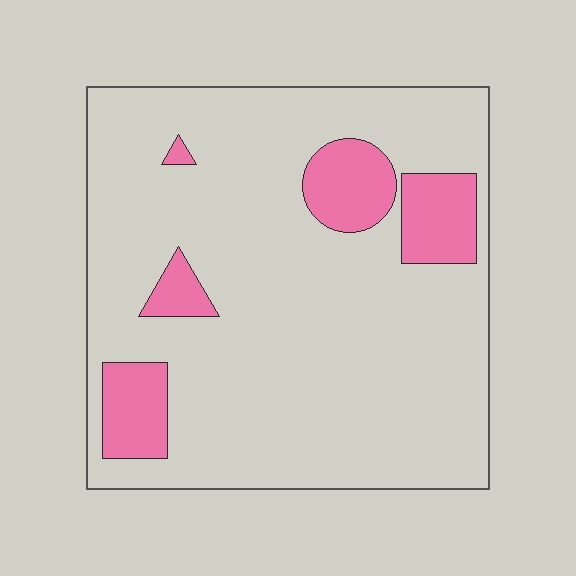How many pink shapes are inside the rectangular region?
5.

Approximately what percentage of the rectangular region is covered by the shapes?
Approximately 15%.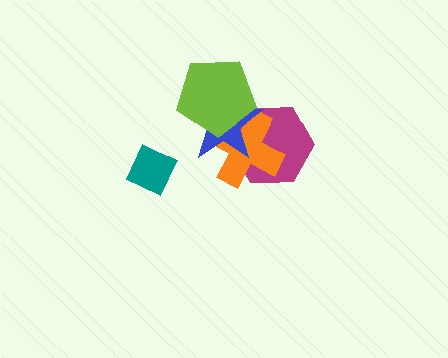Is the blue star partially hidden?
Yes, it is partially covered by another shape.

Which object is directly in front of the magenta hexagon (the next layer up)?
The orange cross is directly in front of the magenta hexagon.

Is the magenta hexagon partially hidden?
Yes, it is partially covered by another shape.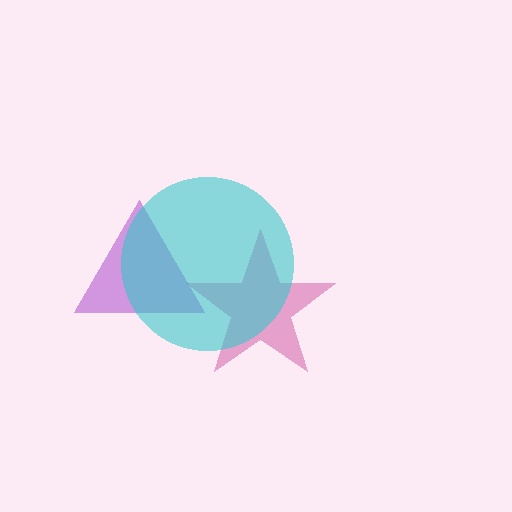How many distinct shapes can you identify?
There are 3 distinct shapes: a magenta star, a purple triangle, a cyan circle.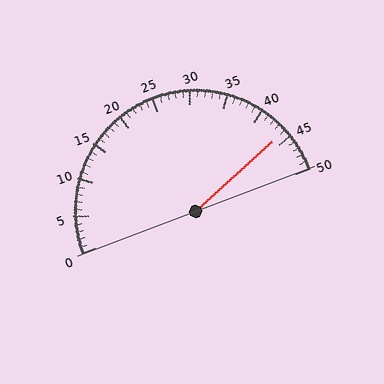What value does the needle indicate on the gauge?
The needle indicates approximately 44.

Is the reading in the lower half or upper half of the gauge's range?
The reading is in the upper half of the range (0 to 50).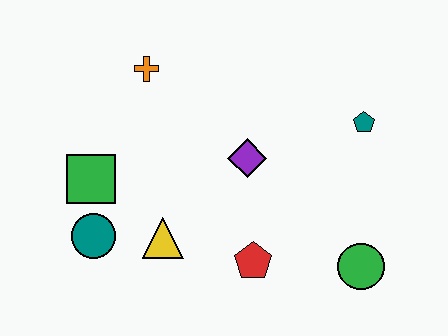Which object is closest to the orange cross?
The green square is closest to the orange cross.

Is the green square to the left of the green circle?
Yes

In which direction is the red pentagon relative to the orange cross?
The red pentagon is below the orange cross.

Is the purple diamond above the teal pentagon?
No